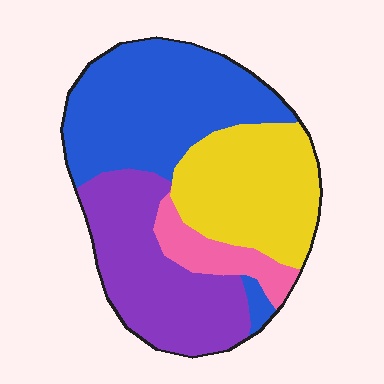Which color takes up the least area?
Pink, at roughly 10%.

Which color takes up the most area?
Blue, at roughly 35%.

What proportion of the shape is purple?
Purple takes up between a sixth and a third of the shape.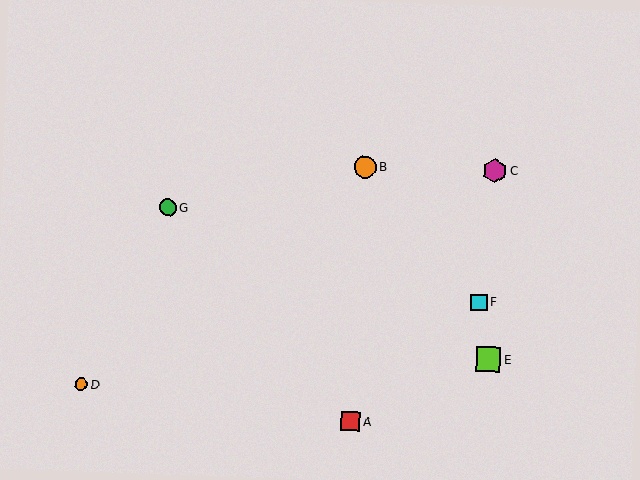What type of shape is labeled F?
Shape F is a cyan square.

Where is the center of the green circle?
The center of the green circle is at (168, 207).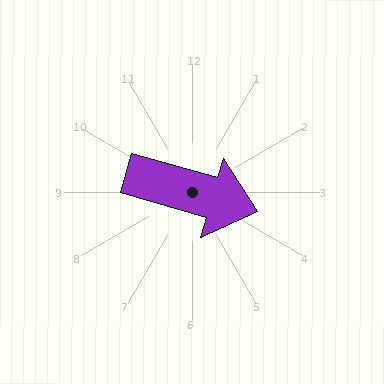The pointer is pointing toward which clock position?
Roughly 4 o'clock.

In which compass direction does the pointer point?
East.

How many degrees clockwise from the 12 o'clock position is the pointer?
Approximately 106 degrees.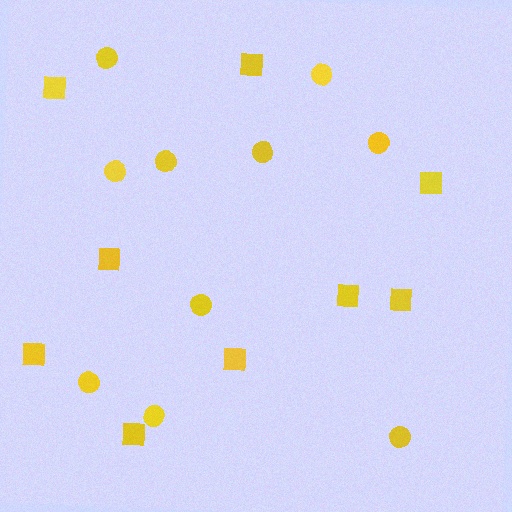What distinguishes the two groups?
There are 2 groups: one group of squares (9) and one group of circles (10).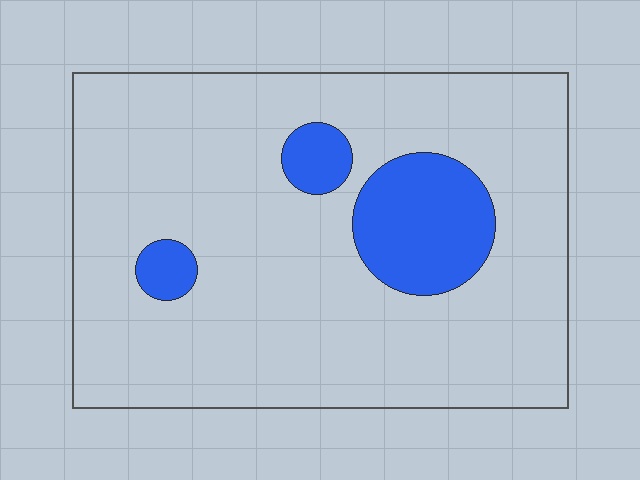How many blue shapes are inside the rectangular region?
3.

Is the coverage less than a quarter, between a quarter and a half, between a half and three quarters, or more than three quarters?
Less than a quarter.